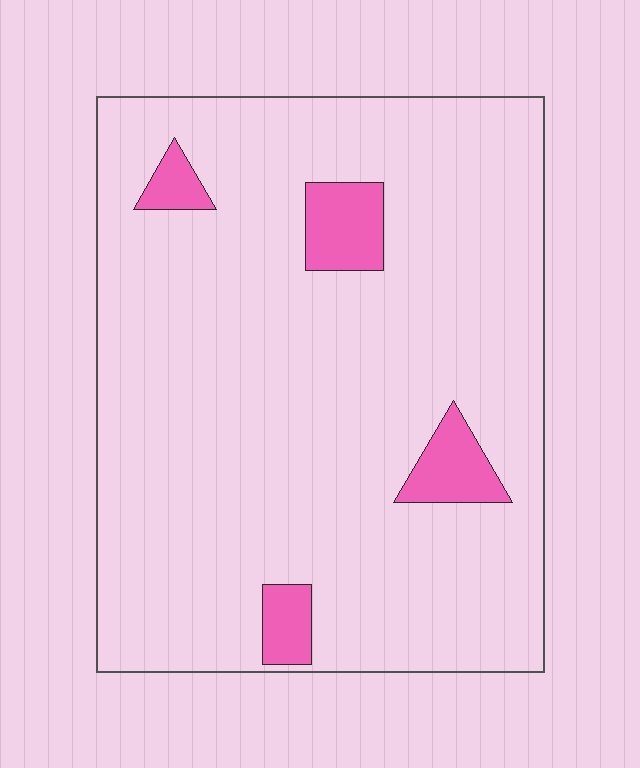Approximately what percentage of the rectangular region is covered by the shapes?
Approximately 10%.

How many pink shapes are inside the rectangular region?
4.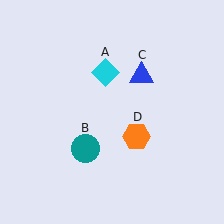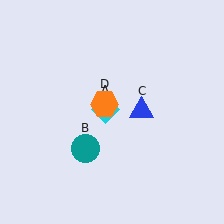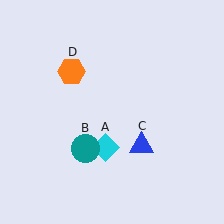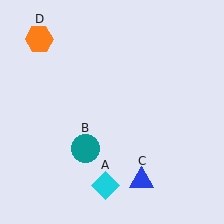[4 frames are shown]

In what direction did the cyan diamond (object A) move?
The cyan diamond (object A) moved down.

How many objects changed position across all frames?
3 objects changed position: cyan diamond (object A), blue triangle (object C), orange hexagon (object D).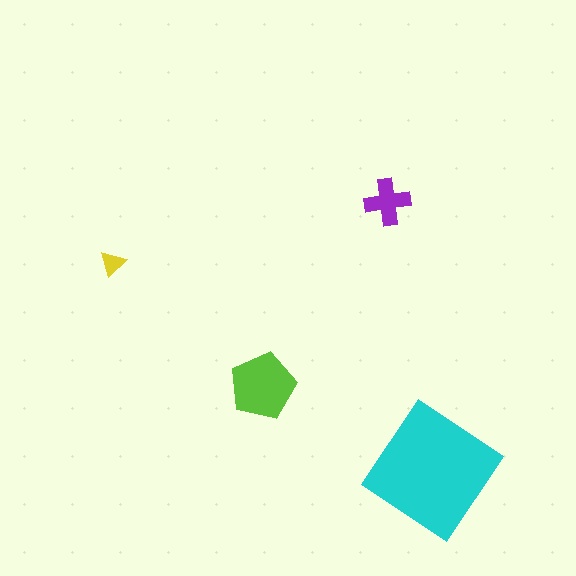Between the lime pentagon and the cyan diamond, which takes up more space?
The cyan diamond.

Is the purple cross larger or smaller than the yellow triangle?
Larger.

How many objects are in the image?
There are 4 objects in the image.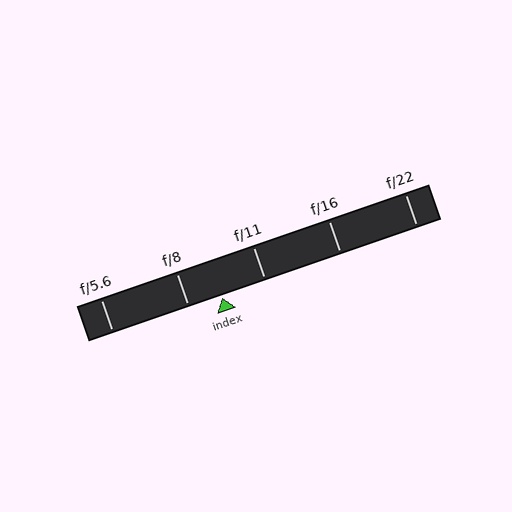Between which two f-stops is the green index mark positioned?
The index mark is between f/8 and f/11.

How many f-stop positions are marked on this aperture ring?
There are 5 f-stop positions marked.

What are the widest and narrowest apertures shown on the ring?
The widest aperture shown is f/5.6 and the narrowest is f/22.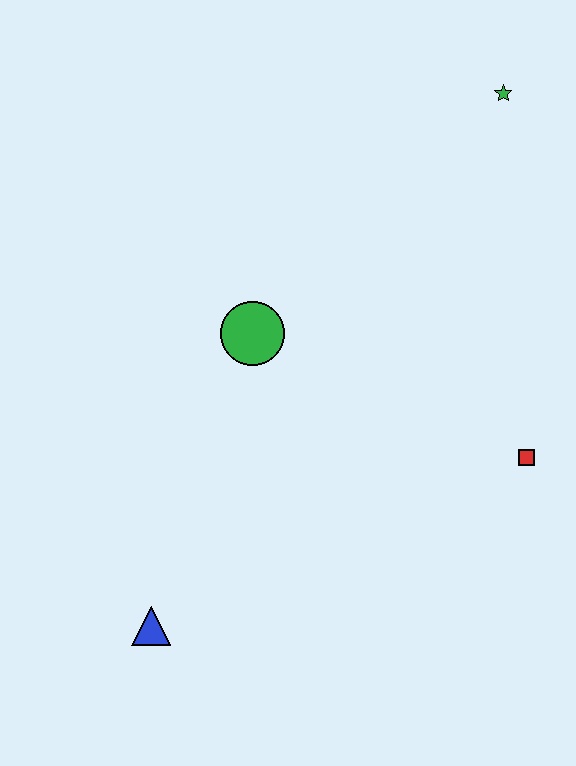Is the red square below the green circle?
Yes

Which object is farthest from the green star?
The blue triangle is farthest from the green star.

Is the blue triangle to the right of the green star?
No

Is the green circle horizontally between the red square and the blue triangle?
Yes